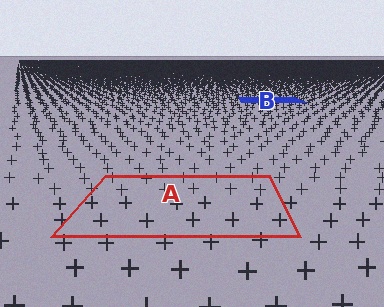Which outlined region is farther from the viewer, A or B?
Region B is farther from the viewer — the texture elements inside it appear smaller and more densely packed.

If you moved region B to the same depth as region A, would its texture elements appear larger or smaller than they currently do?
They would appear larger. At a closer depth, the same texture elements are projected at a bigger on-screen size.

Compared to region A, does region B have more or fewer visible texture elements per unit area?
Region B has more texture elements per unit area — they are packed more densely because it is farther away.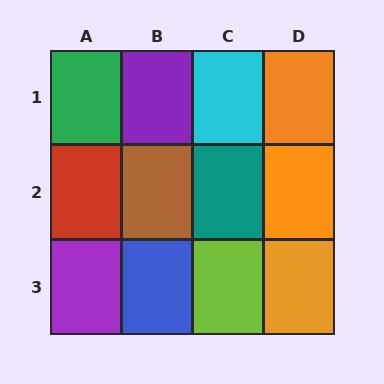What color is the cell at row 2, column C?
Teal.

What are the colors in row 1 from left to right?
Green, purple, cyan, orange.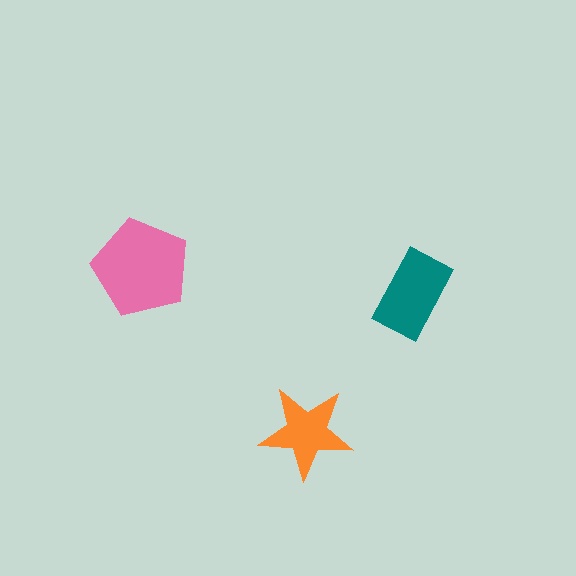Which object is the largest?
The pink pentagon.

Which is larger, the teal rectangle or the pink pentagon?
The pink pentagon.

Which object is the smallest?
The orange star.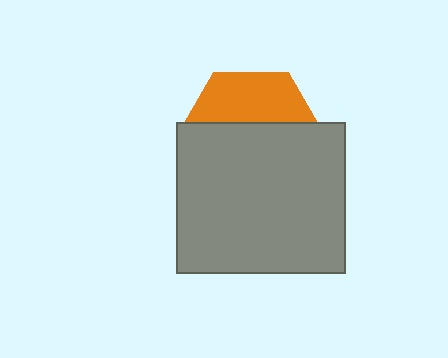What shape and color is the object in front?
The object in front is a gray rectangle.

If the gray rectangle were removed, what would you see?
You would see the complete orange hexagon.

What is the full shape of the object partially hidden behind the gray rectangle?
The partially hidden object is an orange hexagon.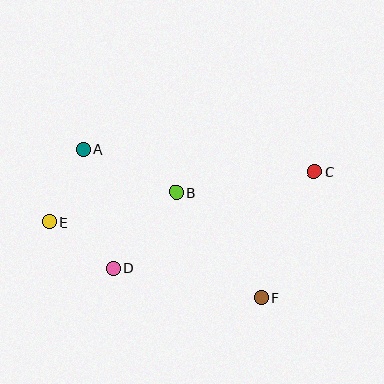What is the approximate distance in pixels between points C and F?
The distance between C and F is approximately 137 pixels.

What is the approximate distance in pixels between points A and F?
The distance between A and F is approximately 231 pixels.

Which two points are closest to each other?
Points D and E are closest to each other.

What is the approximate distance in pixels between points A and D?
The distance between A and D is approximately 122 pixels.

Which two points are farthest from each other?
Points C and E are farthest from each other.